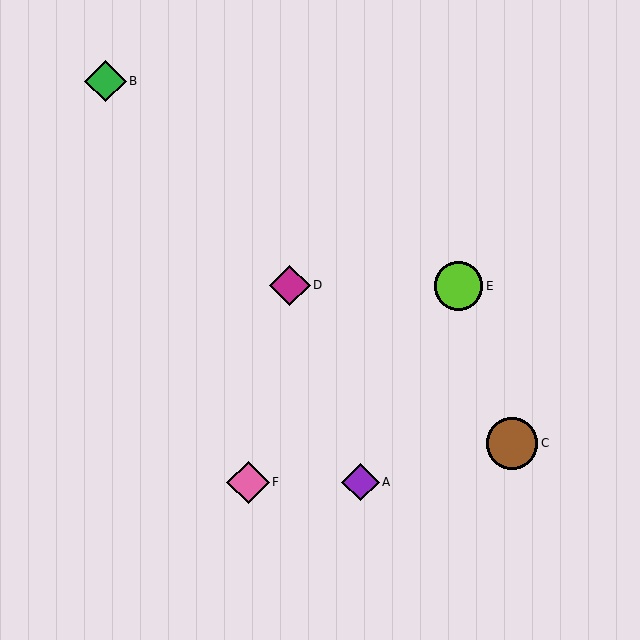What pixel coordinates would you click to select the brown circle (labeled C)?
Click at (512, 443) to select the brown circle C.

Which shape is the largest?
The brown circle (labeled C) is the largest.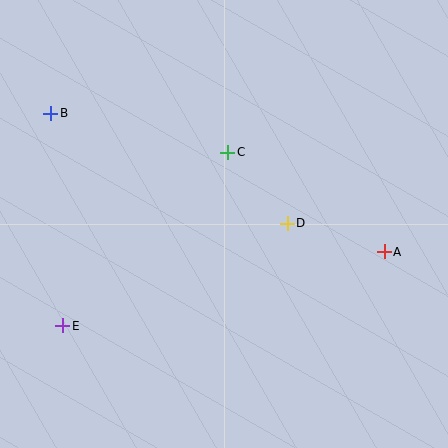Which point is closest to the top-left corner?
Point B is closest to the top-left corner.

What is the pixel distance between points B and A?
The distance between B and A is 361 pixels.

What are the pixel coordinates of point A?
Point A is at (384, 252).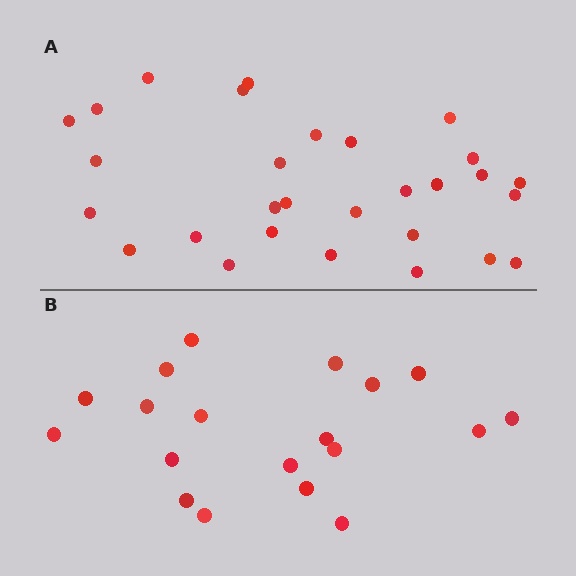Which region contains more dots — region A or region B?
Region A (the top region) has more dots.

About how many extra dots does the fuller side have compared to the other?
Region A has roughly 10 or so more dots than region B.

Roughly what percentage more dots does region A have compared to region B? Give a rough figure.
About 55% more.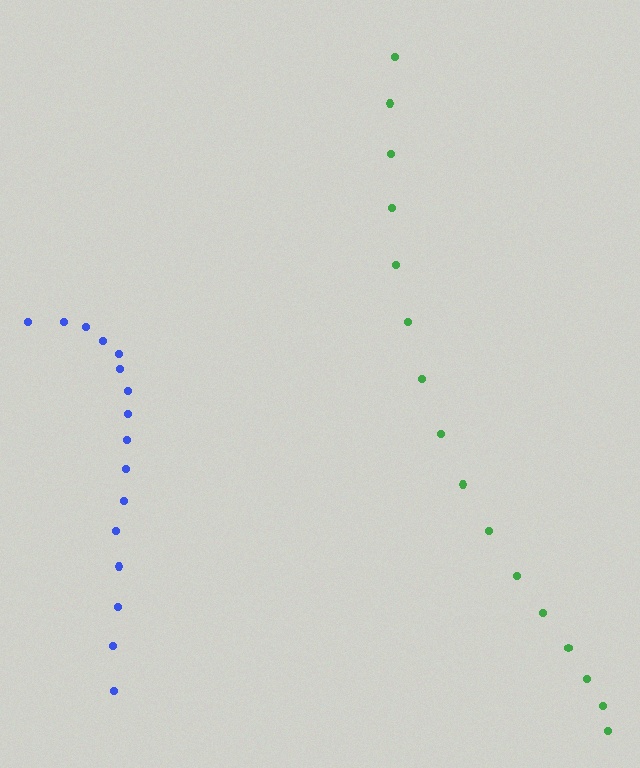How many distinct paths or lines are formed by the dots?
There are 2 distinct paths.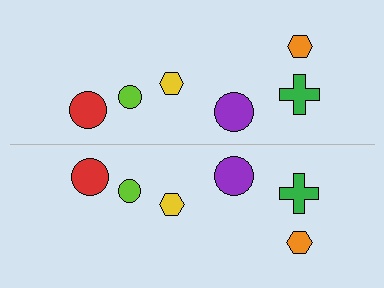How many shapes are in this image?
There are 12 shapes in this image.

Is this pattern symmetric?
Yes, this pattern has bilateral (reflection) symmetry.